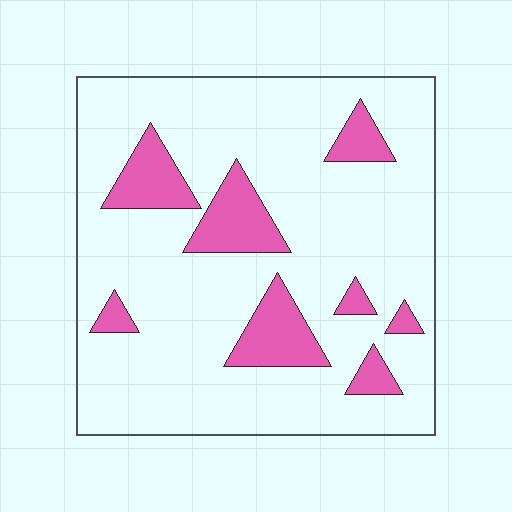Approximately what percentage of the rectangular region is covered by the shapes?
Approximately 15%.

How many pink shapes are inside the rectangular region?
8.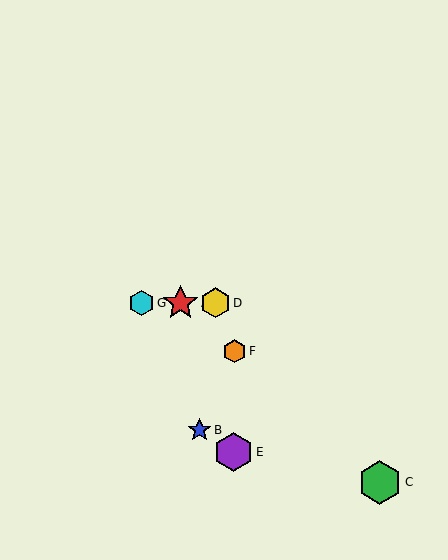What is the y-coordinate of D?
Object D is at y≈303.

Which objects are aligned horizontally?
Objects A, D, G are aligned horizontally.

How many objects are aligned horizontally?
3 objects (A, D, G) are aligned horizontally.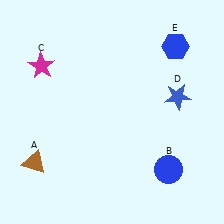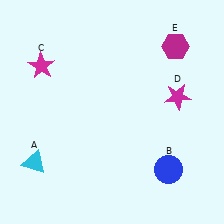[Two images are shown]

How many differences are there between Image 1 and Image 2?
There are 3 differences between the two images.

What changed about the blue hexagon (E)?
In Image 1, E is blue. In Image 2, it changed to magenta.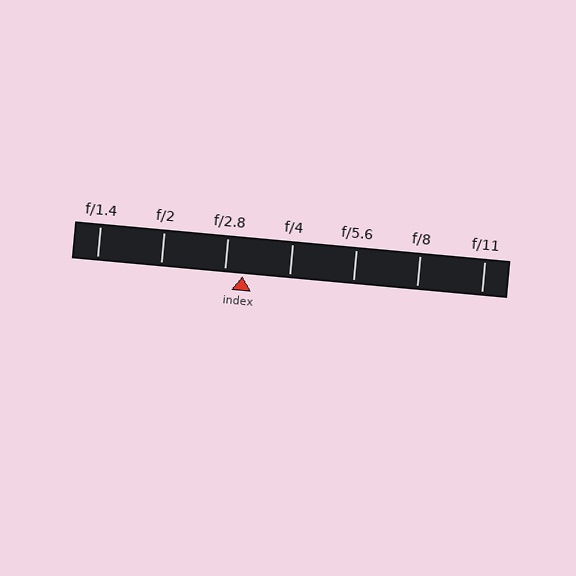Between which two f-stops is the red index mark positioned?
The index mark is between f/2.8 and f/4.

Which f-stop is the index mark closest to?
The index mark is closest to f/2.8.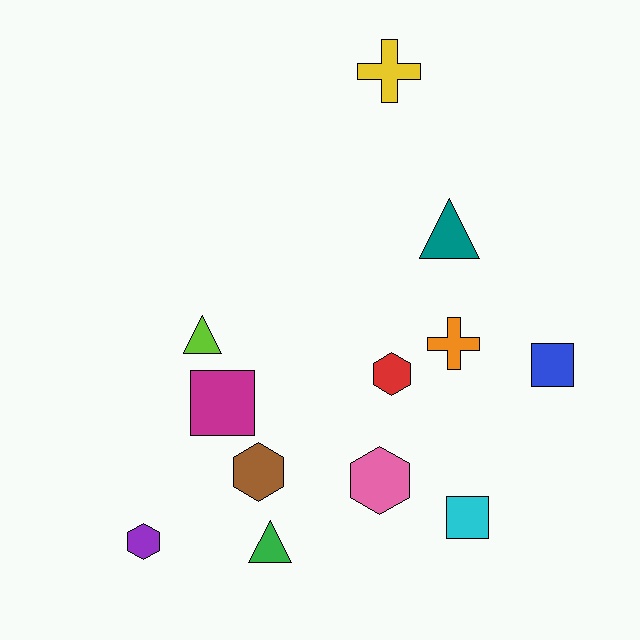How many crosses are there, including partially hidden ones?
There are 2 crosses.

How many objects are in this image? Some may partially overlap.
There are 12 objects.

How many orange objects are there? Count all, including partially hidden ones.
There is 1 orange object.